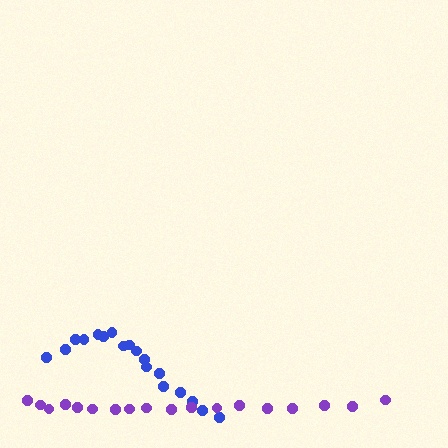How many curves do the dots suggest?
There are 2 distinct paths.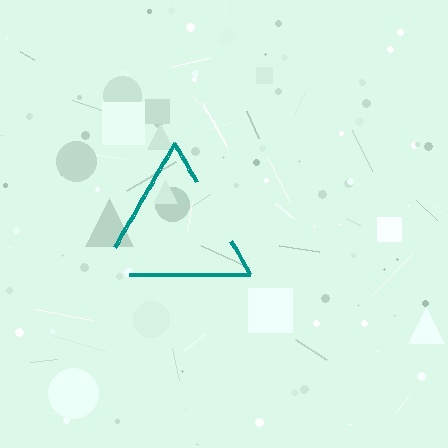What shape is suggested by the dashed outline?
The dashed outline suggests a triangle.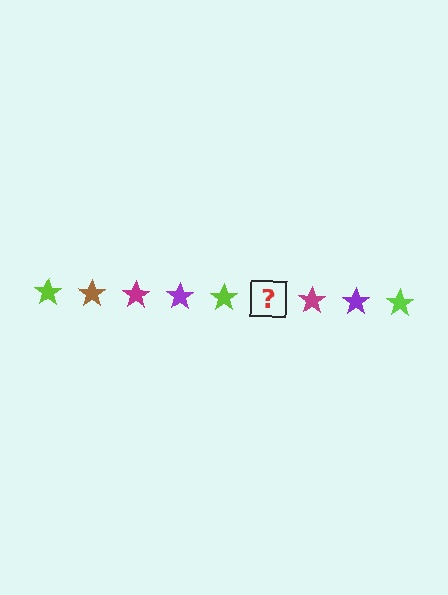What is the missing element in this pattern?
The missing element is a brown star.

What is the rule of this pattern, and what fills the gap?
The rule is that the pattern cycles through lime, brown, magenta, purple stars. The gap should be filled with a brown star.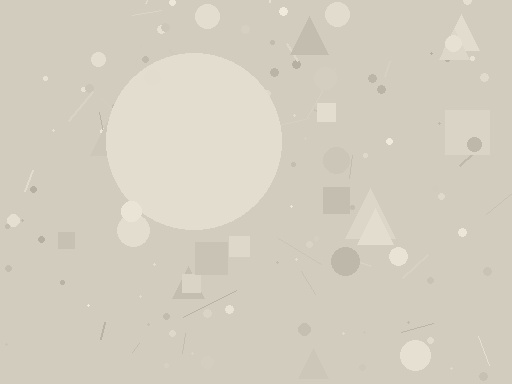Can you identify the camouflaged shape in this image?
The camouflaged shape is a circle.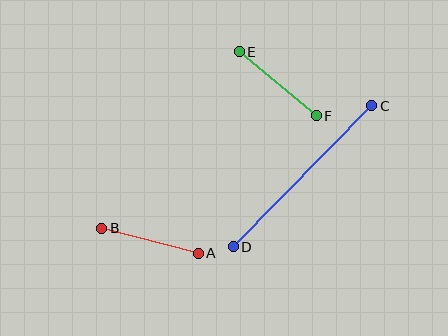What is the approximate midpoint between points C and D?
The midpoint is at approximately (302, 176) pixels.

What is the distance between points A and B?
The distance is approximately 100 pixels.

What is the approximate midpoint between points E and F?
The midpoint is at approximately (278, 84) pixels.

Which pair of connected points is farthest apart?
Points C and D are farthest apart.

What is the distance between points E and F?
The distance is approximately 100 pixels.